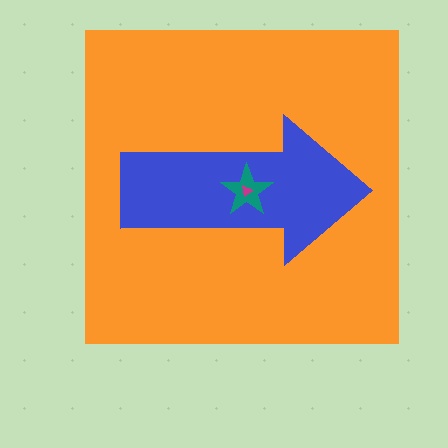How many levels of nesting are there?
4.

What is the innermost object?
The magenta triangle.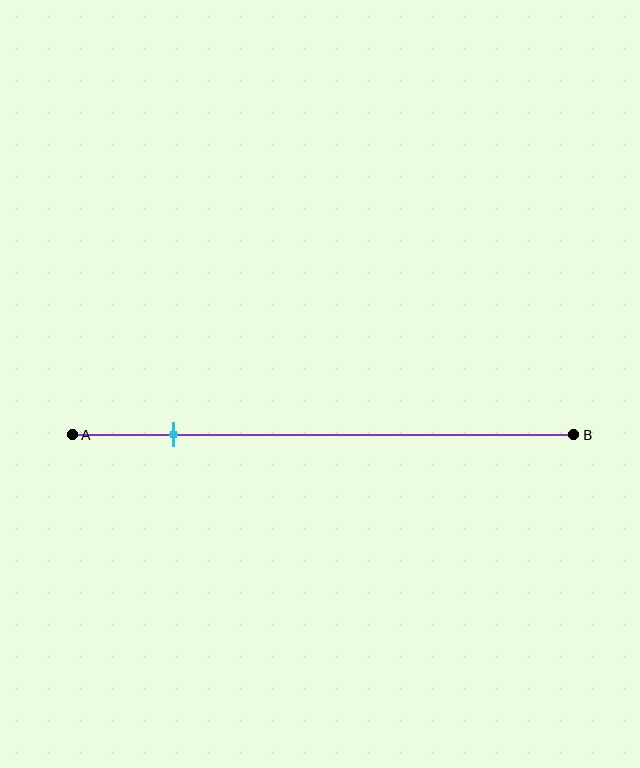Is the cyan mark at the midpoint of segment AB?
No, the mark is at about 20% from A, not at the 50% midpoint.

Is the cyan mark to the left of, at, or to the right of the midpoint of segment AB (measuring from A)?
The cyan mark is to the left of the midpoint of segment AB.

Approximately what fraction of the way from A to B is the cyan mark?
The cyan mark is approximately 20% of the way from A to B.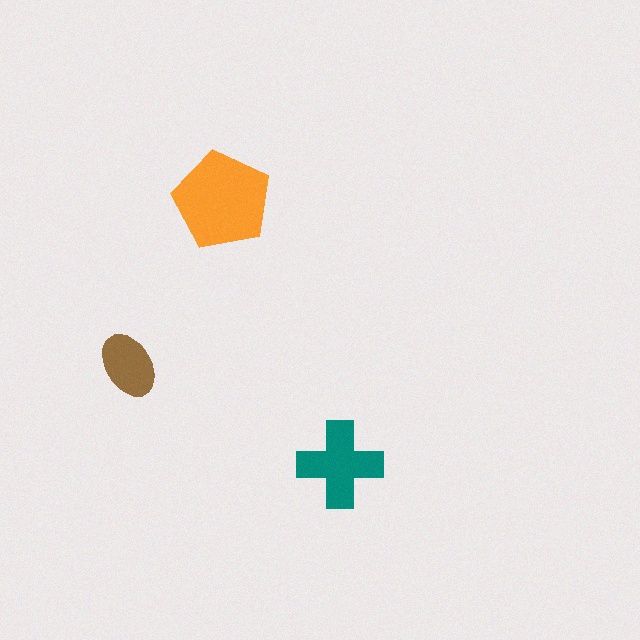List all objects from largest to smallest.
The orange pentagon, the teal cross, the brown ellipse.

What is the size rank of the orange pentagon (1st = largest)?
1st.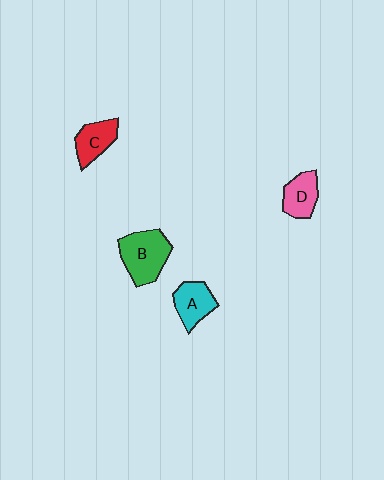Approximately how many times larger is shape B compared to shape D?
Approximately 1.6 times.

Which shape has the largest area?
Shape B (green).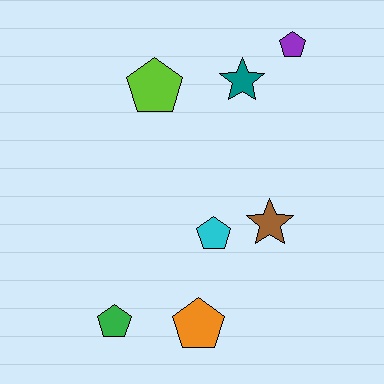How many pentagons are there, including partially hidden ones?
There are 5 pentagons.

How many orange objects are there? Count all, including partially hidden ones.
There is 1 orange object.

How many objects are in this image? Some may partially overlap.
There are 7 objects.